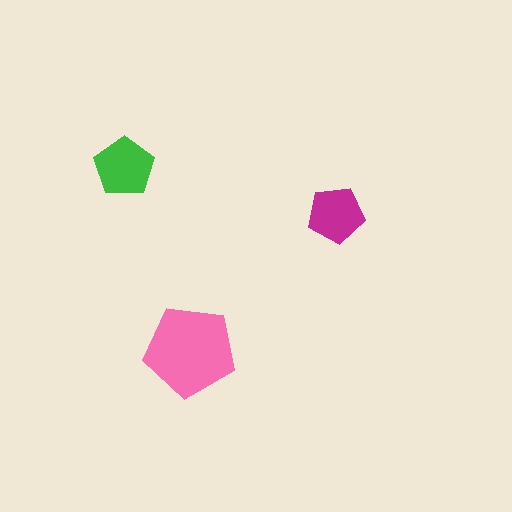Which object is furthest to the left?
The green pentagon is leftmost.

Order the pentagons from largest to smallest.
the pink one, the green one, the magenta one.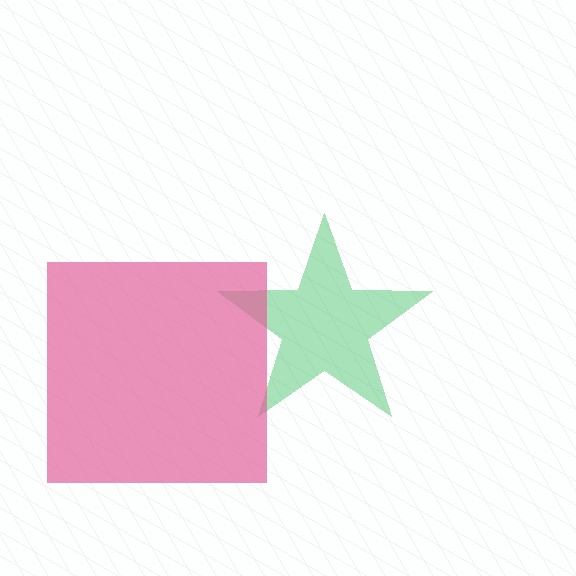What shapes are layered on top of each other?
The layered shapes are: a green star, a pink square.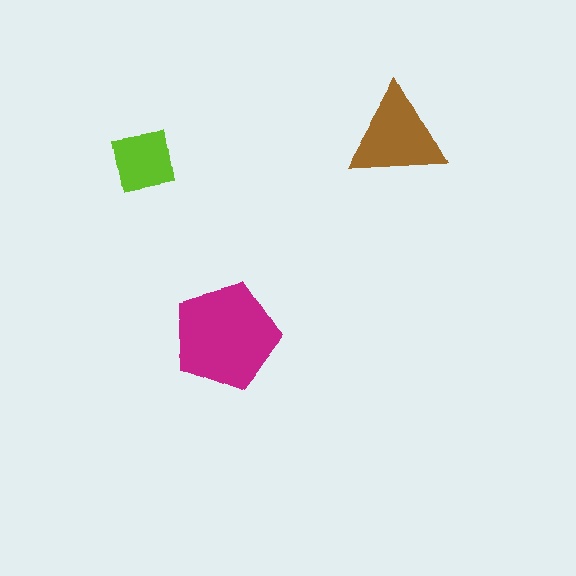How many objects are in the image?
There are 3 objects in the image.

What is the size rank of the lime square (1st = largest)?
3rd.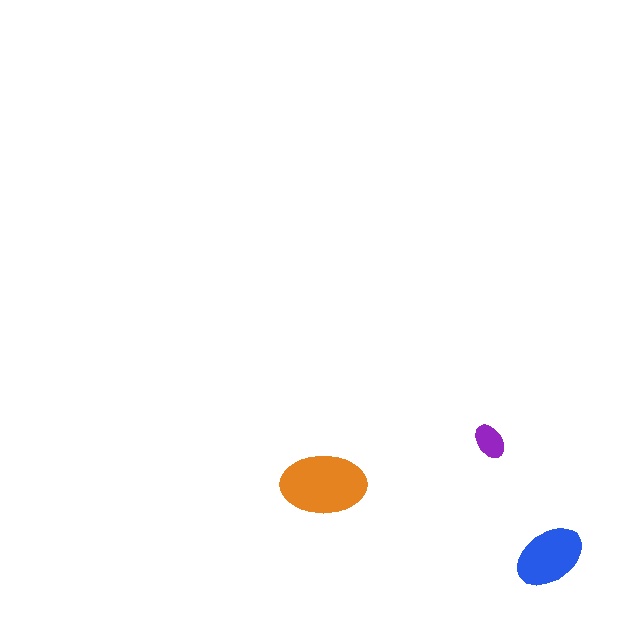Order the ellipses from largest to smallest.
the orange one, the blue one, the purple one.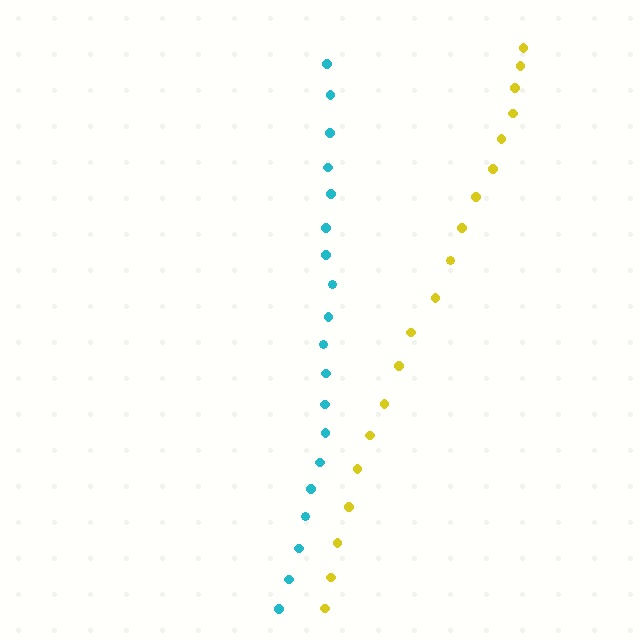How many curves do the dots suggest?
There are 2 distinct paths.